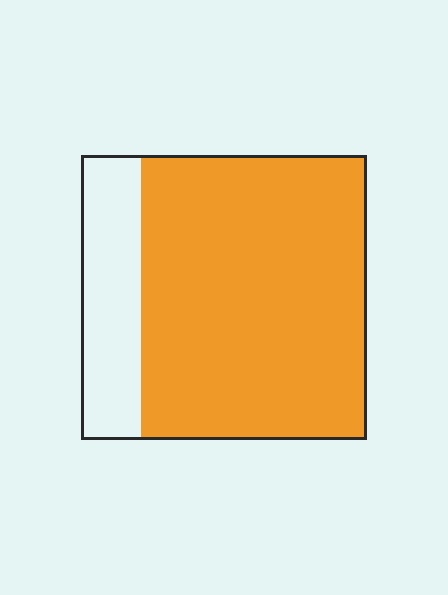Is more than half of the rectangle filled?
Yes.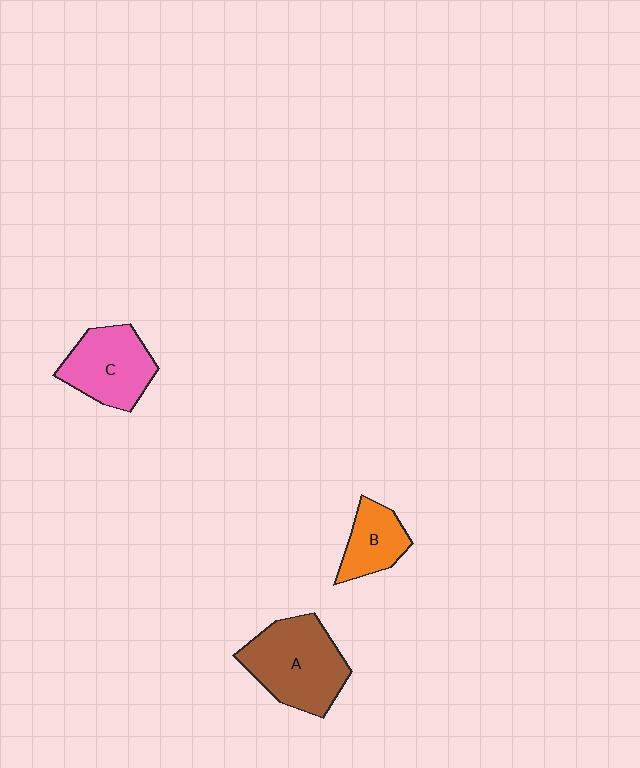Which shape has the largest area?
Shape A (brown).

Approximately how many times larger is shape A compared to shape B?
Approximately 1.9 times.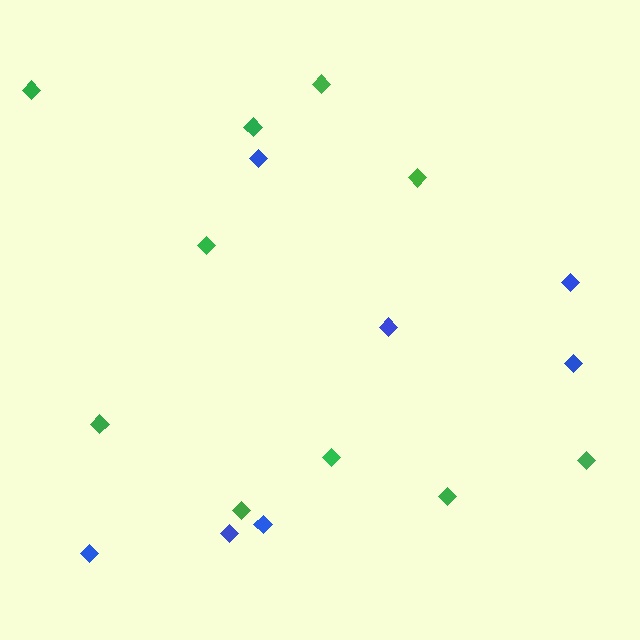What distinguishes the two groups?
There are 2 groups: one group of green diamonds (10) and one group of blue diamonds (7).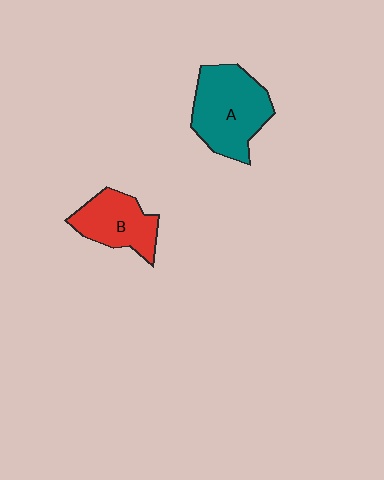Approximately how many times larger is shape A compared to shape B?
Approximately 1.4 times.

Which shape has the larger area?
Shape A (teal).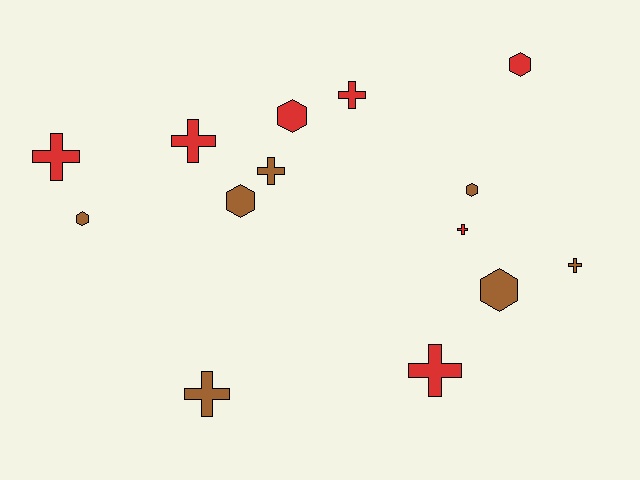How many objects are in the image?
There are 14 objects.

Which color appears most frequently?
Red, with 7 objects.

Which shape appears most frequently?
Cross, with 8 objects.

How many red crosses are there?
There are 5 red crosses.